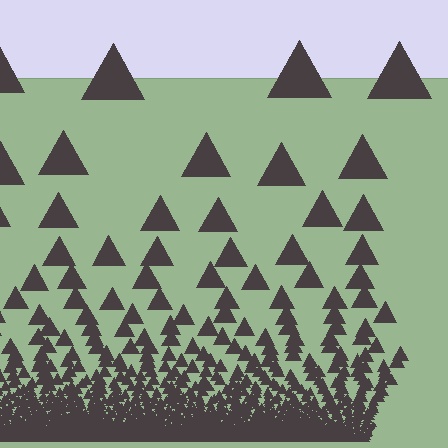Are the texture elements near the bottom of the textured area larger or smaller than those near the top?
Smaller. The gradient is inverted — elements near the bottom are smaller and denser.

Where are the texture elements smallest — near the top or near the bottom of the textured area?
Near the bottom.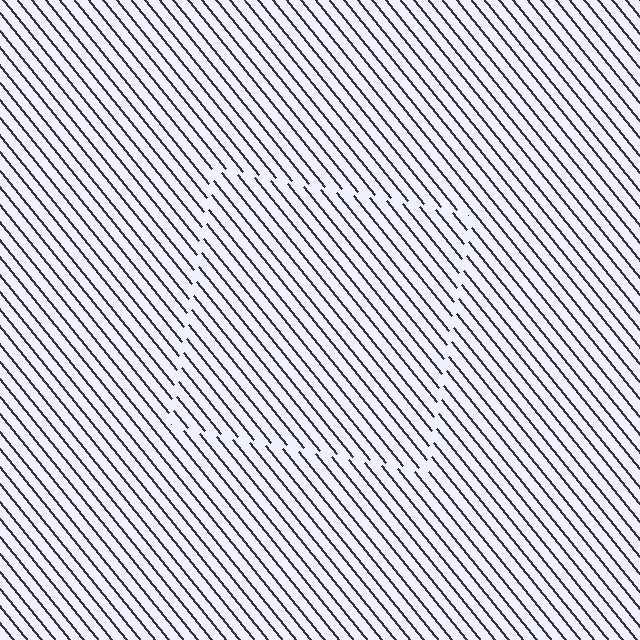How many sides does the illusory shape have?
4 sides — the line-ends trace a square.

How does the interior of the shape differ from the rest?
The interior of the shape contains the same grating, shifted by half a period — the contour is defined by the phase discontinuity where line-ends from the inner and outer gratings abut.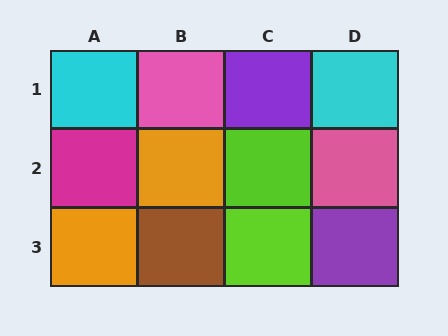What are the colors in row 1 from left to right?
Cyan, pink, purple, cyan.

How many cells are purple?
2 cells are purple.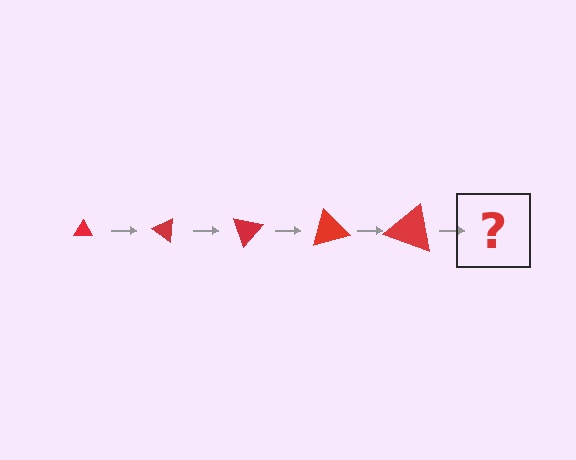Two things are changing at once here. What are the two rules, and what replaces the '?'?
The two rules are that the triangle grows larger each step and it rotates 35 degrees each step. The '?' should be a triangle, larger than the previous one and rotated 175 degrees from the start.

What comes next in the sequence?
The next element should be a triangle, larger than the previous one and rotated 175 degrees from the start.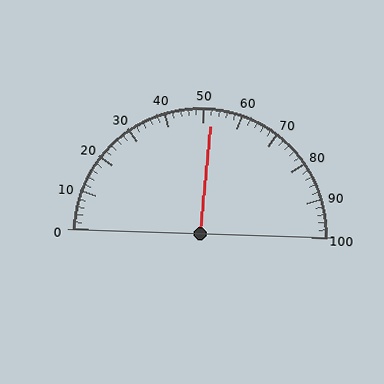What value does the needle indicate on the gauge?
The needle indicates approximately 52.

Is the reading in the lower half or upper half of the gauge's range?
The reading is in the upper half of the range (0 to 100).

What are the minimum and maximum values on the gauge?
The gauge ranges from 0 to 100.